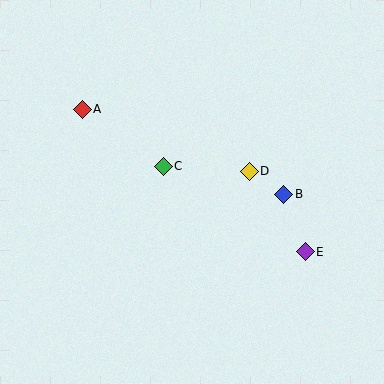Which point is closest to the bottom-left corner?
Point C is closest to the bottom-left corner.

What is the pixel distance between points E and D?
The distance between E and D is 98 pixels.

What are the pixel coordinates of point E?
Point E is at (305, 252).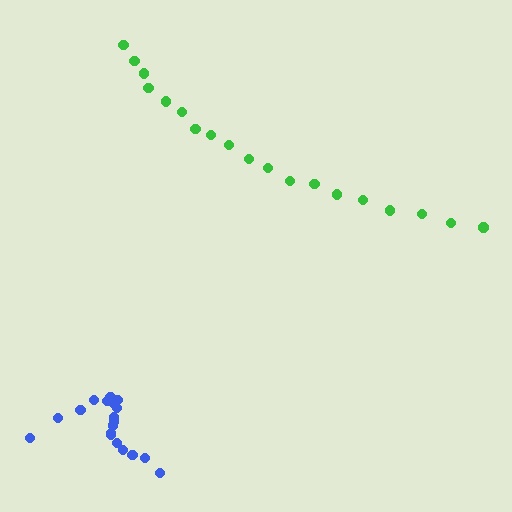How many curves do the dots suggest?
There are 2 distinct paths.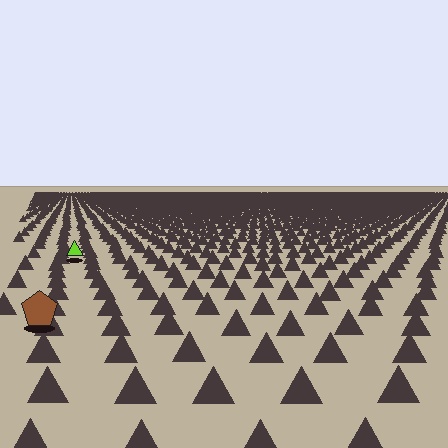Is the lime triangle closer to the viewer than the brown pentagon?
No. The brown pentagon is closer — you can tell from the texture gradient: the ground texture is coarser near it.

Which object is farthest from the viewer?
The lime triangle is farthest from the viewer. It appears smaller and the ground texture around it is denser.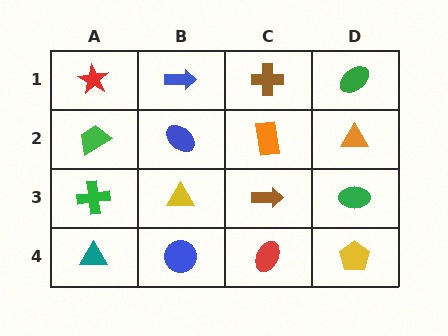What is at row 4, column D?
A yellow pentagon.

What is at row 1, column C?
A brown cross.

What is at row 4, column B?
A blue circle.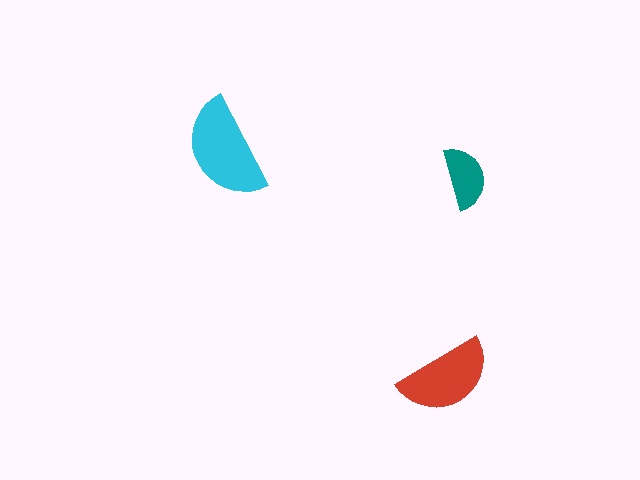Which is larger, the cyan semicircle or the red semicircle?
The cyan one.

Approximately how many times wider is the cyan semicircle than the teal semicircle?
About 1.5 times wider.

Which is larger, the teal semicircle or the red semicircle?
The red one.